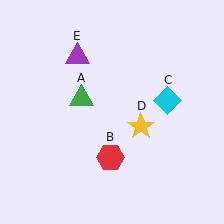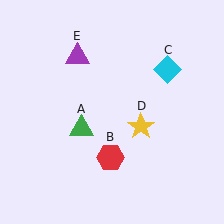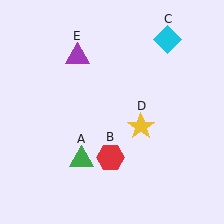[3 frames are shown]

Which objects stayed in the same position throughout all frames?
Red hexagon (object B) and yellow star (object D) and purple triangle (object E) remained stationary.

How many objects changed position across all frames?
2 objects changed position: green triangle (object A), cyan diamond (object C).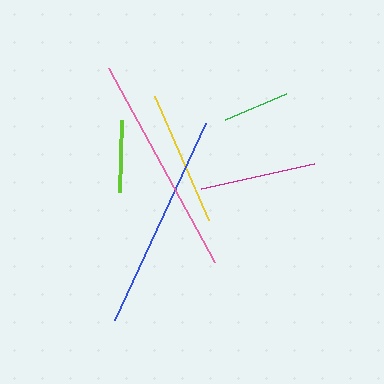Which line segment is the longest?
The pink line is the longest at approximately 221 pixels.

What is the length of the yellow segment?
The yellow segment is approximately 135 pixels long.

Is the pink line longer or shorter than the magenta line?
The pink line is longer than the magenta line.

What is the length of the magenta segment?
The magenta segment is approximately 116 pixels long.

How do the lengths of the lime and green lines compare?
The lime and green lines are approximately the same length.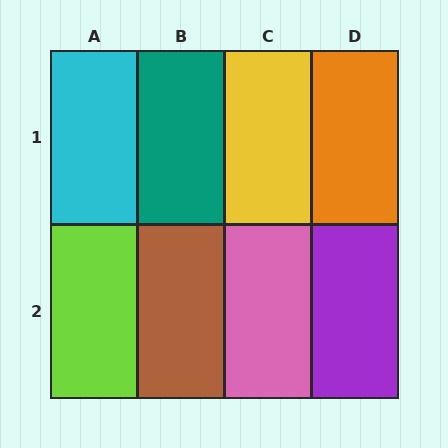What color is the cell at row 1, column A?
Cyan.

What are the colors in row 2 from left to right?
Lime, brown, pink, purple.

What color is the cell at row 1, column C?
Yellow.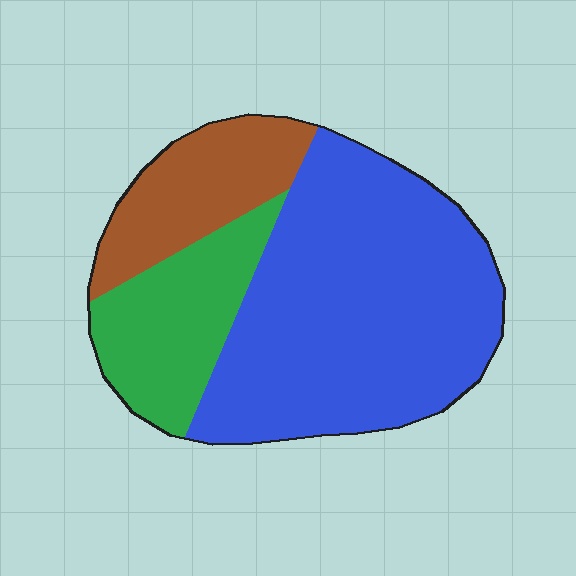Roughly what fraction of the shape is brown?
Brown covers 19% of the shape.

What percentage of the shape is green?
Green covers about 20% of the shape.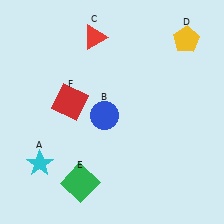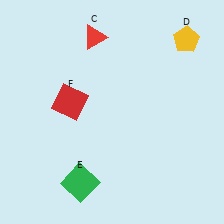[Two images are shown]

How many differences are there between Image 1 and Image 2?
There are 2 differences between the two images.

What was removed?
The cyan star (A), the blue circle (B) were removed in Image 2.